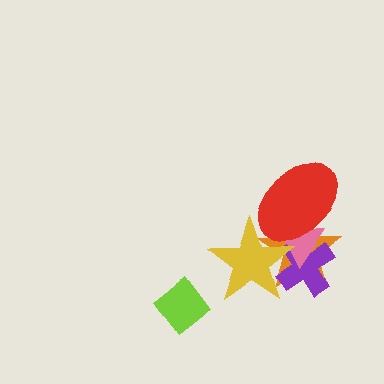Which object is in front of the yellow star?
The red ellipse is in front of the yellow star.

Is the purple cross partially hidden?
Yes, it is partially covered by another shape.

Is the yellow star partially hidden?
Yes, it is partially covered by another shape.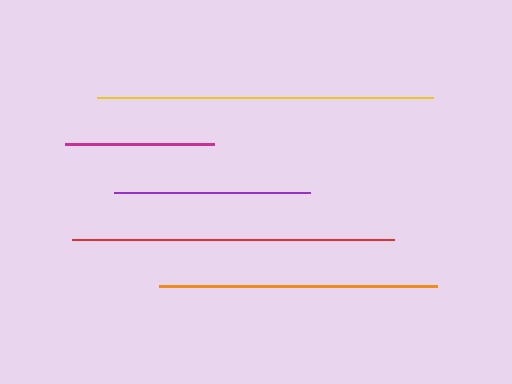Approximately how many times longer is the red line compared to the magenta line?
The red line is approximately 2.2 times the length of the magenta line.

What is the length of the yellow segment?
The yellow segment is approximately 336 pixels long.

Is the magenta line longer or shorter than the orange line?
The orange line is longer than the magenta line.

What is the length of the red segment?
The red segment is approximately 322 pixels long.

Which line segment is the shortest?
The magenta line is the shortest at approximately 149 pixels.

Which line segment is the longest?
The yellow line is the longest at approximately 336 pixels.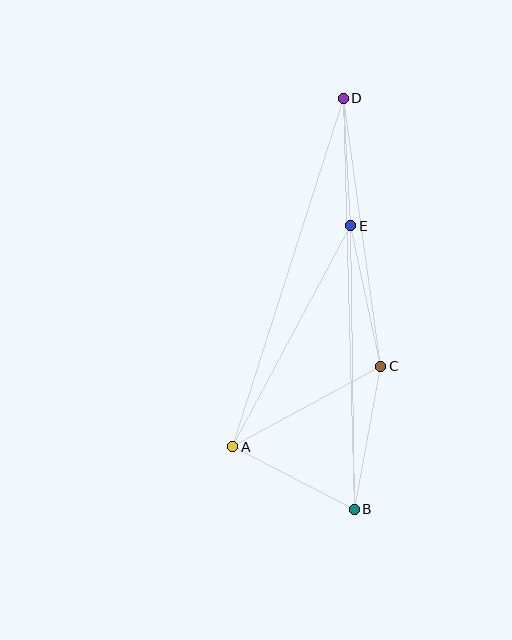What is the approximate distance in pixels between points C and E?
The distance between C and E is approximately 144 pixels.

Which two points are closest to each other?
Points D and E are closest to each other.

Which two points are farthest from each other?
Points B and D are farthest from each other.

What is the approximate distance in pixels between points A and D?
The distance between A and D is approximately 366 pixels.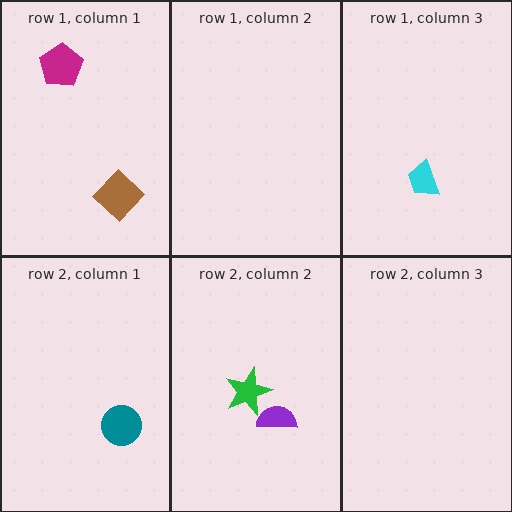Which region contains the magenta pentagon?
The row 1, column 1 region.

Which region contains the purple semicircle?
The row 2, column 2 region.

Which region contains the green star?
The row 2, column 2 region.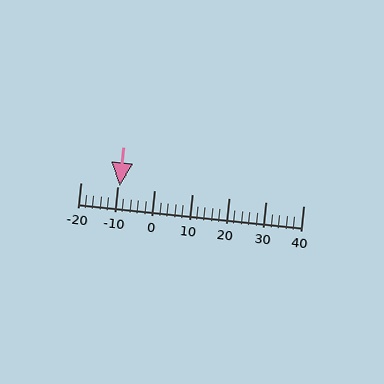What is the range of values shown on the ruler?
The ruler shows values from -20 to 40.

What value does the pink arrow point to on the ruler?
The pink arrow points to approximately -9.